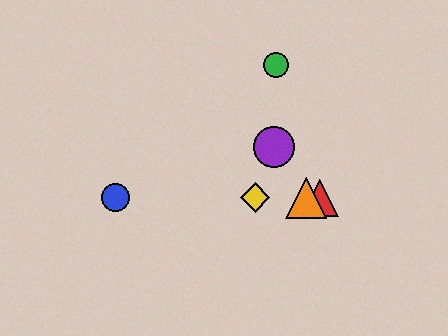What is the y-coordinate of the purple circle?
The purple circle is at y≈147.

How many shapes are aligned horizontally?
4 shapes (the red triangle, the blue circle, the yellow diamond, the orange triangle) are aligned horizontally.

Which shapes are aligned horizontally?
The red triangle, the blue circle, the yellow diamond, the orange triangle are aligned horizontally.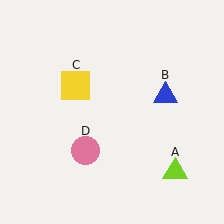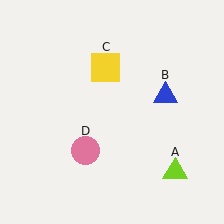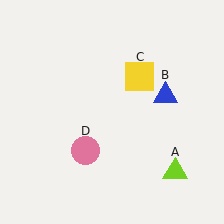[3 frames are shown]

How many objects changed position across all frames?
1 object changed position: yellow square (object C).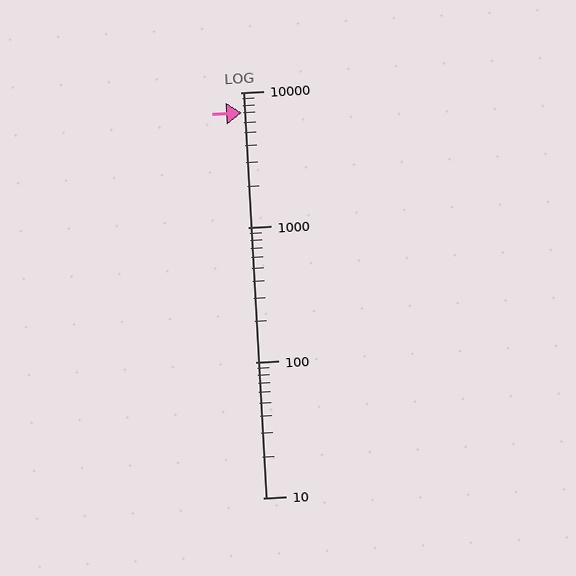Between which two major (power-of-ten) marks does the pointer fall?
The pointer is between 1000 and 10000.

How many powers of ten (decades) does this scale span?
The scale spans 3 decades, from 10 to 10000.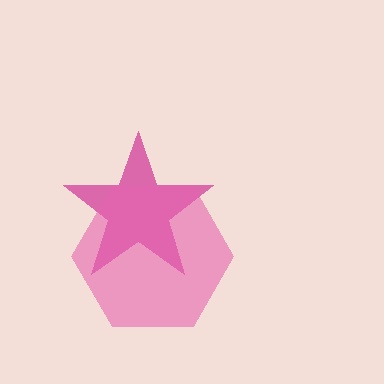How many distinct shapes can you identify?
There are 2 distinct shapes: a magenta star, a pink hexagon.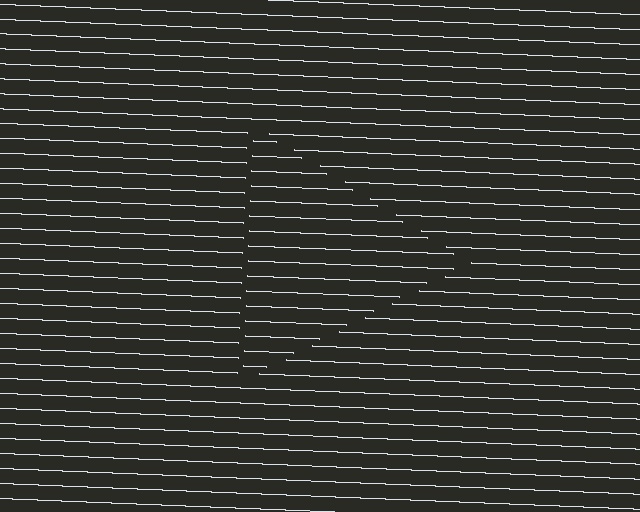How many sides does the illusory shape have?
3 sides — the line-ends trace a triangle.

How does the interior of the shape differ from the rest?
The interior of the shape contains the same grating, shifted by half a period — the contour is defined by the phase discontinuity where line-ends from the inner and outer gratings abut.